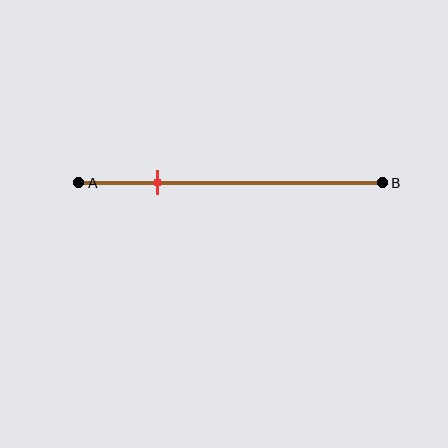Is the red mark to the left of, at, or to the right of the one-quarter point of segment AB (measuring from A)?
The red mark is approximately at the one-quarter point of segment AB.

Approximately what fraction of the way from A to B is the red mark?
The red mark is approximately 25% of the way from A to B.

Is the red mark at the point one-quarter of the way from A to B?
Yes, the mark is approximately at the one-quarter point.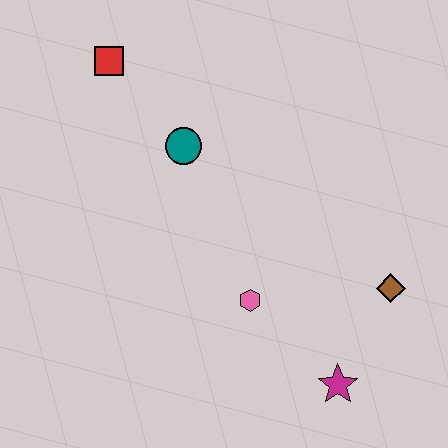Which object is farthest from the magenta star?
The red square is farthest from the magenta star.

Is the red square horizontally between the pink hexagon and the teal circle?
No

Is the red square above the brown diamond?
Yes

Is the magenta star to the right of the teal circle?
Yes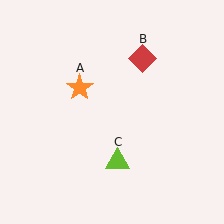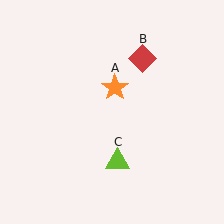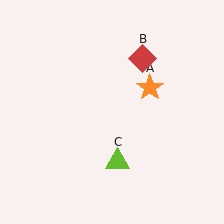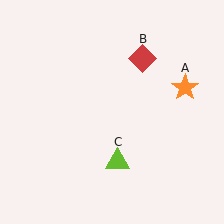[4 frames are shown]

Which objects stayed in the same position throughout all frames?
Red diamond (object B) and lime triangle (object C) remained stationary.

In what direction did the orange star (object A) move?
The orange star (object A) moved right.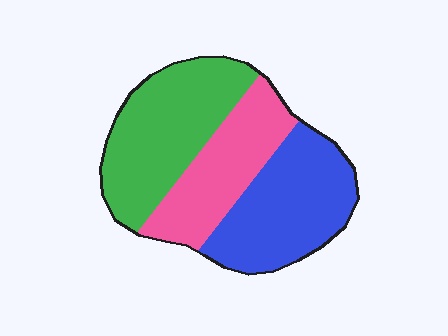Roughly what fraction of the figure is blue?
Blue covers 35% of the figure.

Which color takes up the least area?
Pink, at roughly 30%.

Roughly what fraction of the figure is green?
Green takes up about three eighths (3/8) of the figure.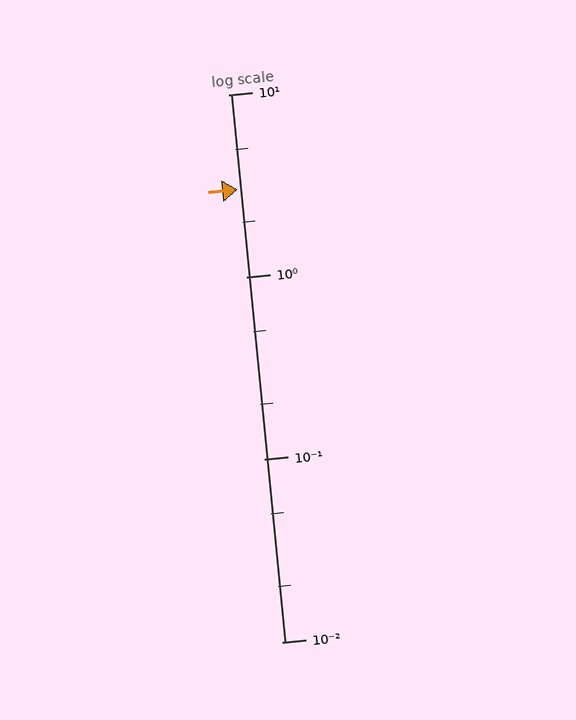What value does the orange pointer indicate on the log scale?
The pointer indicates approximately 3.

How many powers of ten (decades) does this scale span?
The scale spans 3 decades, from 0.01 to 10.